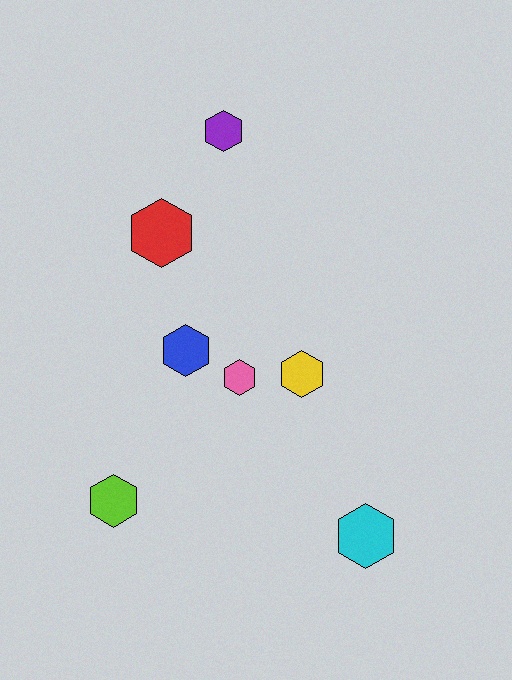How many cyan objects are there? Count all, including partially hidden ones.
There is 1 cyan object.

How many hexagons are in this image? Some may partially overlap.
There are 7 hexagons.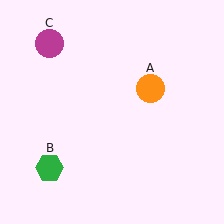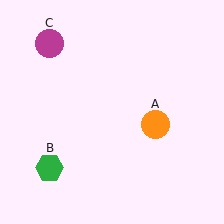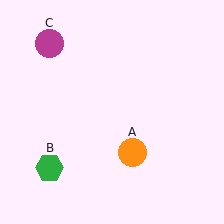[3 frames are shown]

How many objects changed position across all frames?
1 object changed position: orange circle (object A).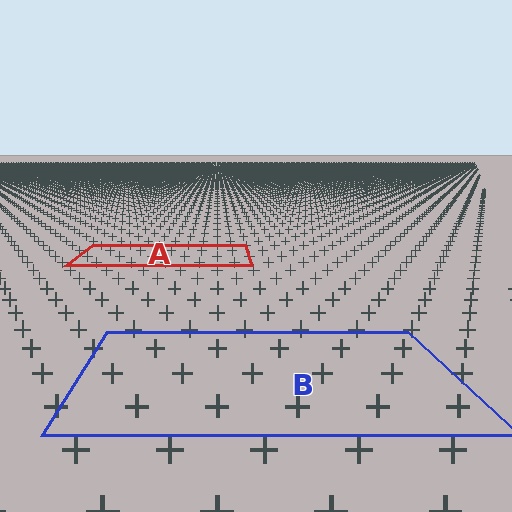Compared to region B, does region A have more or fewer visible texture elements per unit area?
Region A has more texture elements per unit area — they are packed more densely because it is farther away.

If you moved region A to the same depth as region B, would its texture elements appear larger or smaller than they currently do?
They would appear larger. At a closer depth, the same texture elements are projected at a bigger on-screen size.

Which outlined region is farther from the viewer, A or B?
Region A is farther from the viewer — the texture elements inside it appear smaller and more densely packed.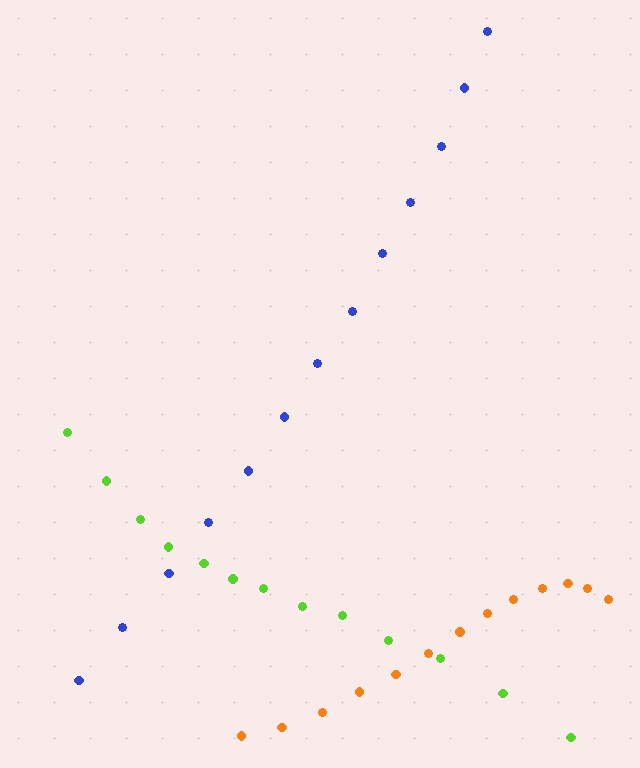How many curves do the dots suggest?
There are 3 distinct paths.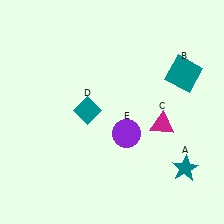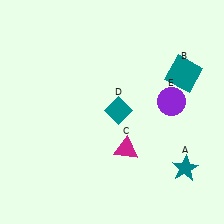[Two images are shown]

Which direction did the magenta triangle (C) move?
The magenta triangle (C) moved left.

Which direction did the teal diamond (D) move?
The teal diamond (D) moved right.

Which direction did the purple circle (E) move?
The purple circle (E) moved right.